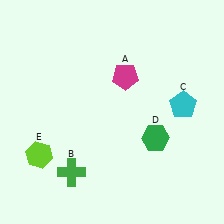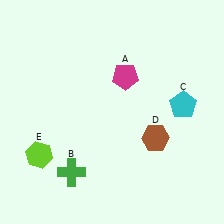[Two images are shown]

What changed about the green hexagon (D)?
In Image 1, D is green. In Image 2, it changed to brown.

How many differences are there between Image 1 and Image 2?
There is 1 difference between the two images.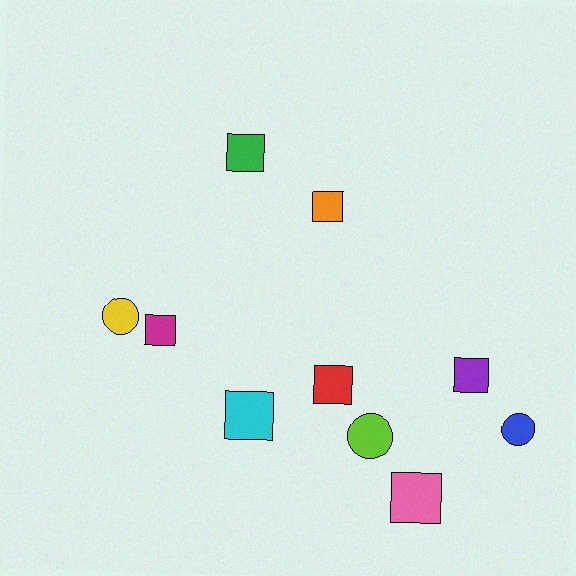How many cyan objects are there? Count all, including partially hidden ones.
There is 1 cyan object.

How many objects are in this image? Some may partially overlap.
There are 10 objects.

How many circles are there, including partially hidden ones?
There are 3 circles.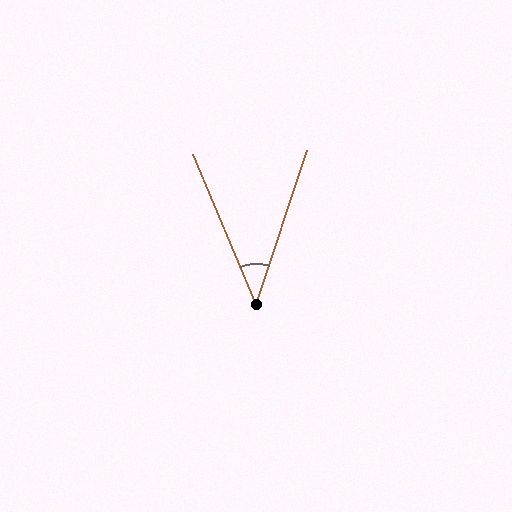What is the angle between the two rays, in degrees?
Approximately 41 degrees.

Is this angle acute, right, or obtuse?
It is acute.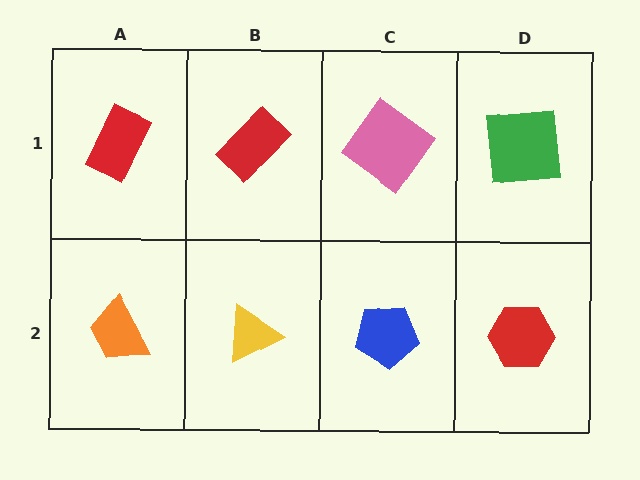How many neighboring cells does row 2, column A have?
2.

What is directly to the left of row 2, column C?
A yellow triangle.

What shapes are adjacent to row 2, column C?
A pink diamond (row 1, column C), a yellow triangle (row 2, column B), a red hexagon (row 2, column D).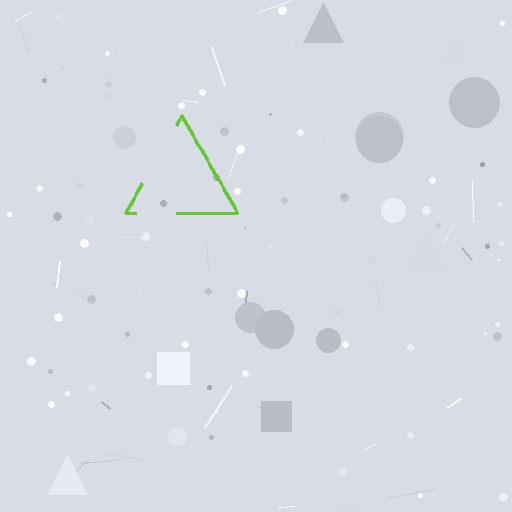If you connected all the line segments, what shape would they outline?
They would outline a triangle.